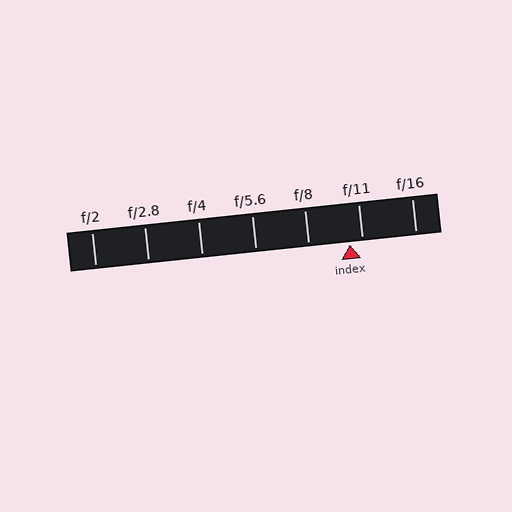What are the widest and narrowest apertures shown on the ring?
The widest aperture shown is f/2 and the narrowest is f/16.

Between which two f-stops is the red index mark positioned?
The index mark is between f/8 and f/11.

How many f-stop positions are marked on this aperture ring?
There are 7 f-stop positions marked.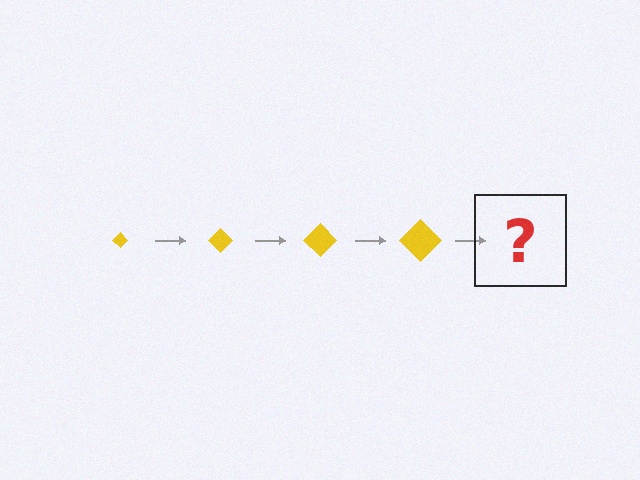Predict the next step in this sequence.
The next step is a yellow diamond, larger than the previous one.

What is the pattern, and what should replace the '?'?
The pattern is that the diamond gets progressively larger each step. The '?' should be a yellow diamond, larger than the previous one.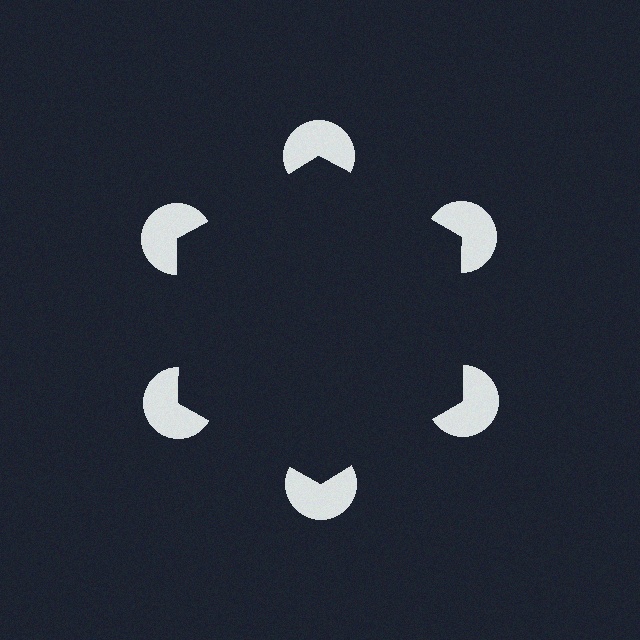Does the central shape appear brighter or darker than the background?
It typically appears slightly darker than the background, even though no actual brightness change is drawn.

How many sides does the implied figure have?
6 sides.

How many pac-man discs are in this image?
There are 6 — one at each vertex of the illusory hexagon.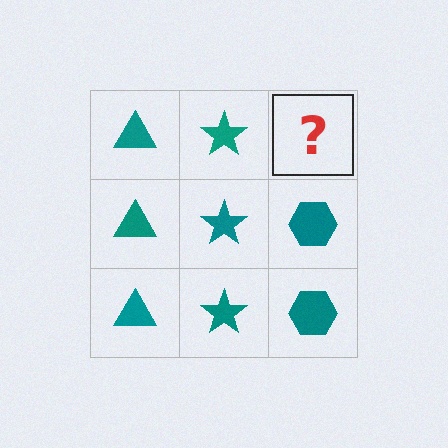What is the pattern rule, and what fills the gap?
The rule is that each column has a consistent shape. The gap should be filled with a teal hexagon.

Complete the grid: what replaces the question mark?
The question mark should be replaced with a teal hexagon.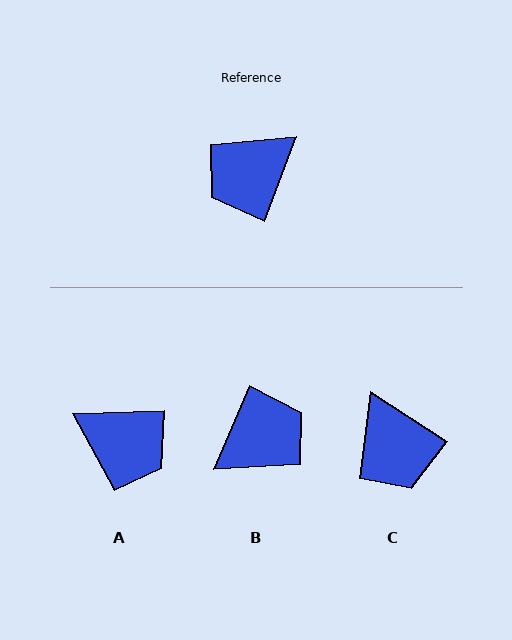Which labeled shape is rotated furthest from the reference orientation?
B, about 177 degrees away.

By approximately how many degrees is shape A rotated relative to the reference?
Approximately 112 degrees counter-clockwise.